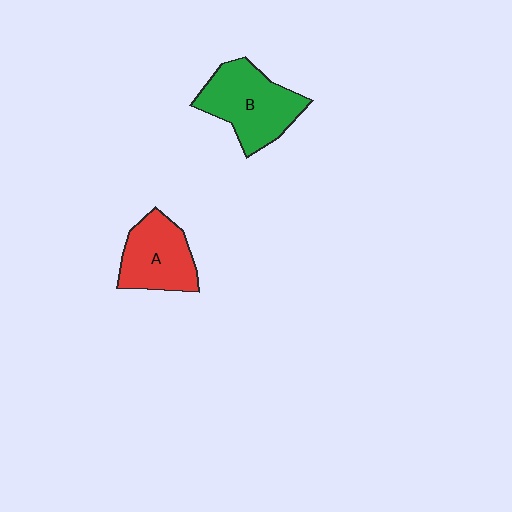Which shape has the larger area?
Shape B (green).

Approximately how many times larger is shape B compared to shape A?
Approximately 1.2 times.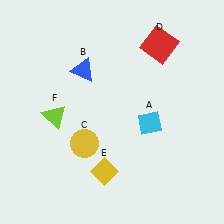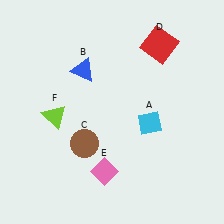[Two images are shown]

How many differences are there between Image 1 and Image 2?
There are 2 differences between the two images.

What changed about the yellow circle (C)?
In Image 1, C is yellow. In Image 2, it changed to brown.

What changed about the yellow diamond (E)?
In Image 1, E is yellow. In Image 2, it changed to pink.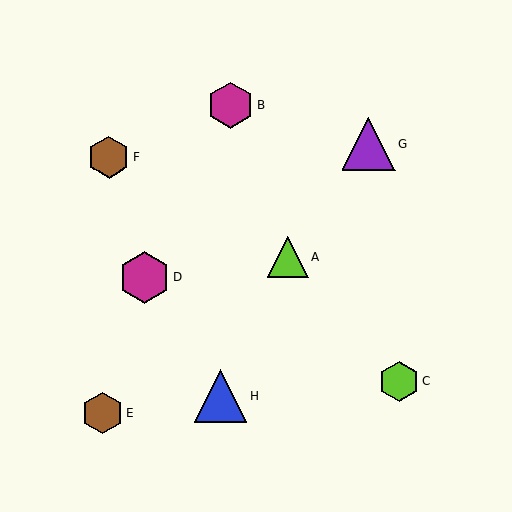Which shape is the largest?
The purple triangle (labeled G) is the largest.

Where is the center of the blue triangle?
The center of the blue triangle is at (220, 396).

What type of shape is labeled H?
Shape H is a blue triangle.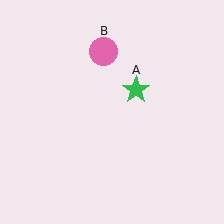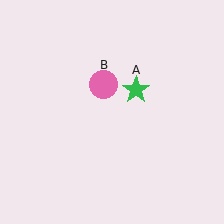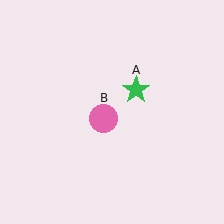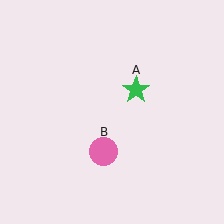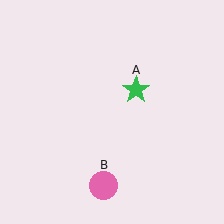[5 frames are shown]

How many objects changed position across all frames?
1 object changed position: pink circle (object B).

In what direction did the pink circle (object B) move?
The pink circle (object B) moved down.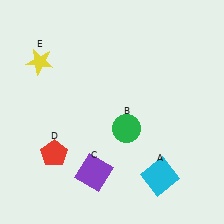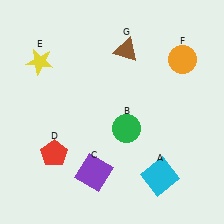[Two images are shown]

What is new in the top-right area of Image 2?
An orange circle (F) was added in the top-right area of Image 2.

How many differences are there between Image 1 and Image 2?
There are 2 differences between the two images.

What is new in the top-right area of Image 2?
A brown triangle (G) was added in the top-right area of Image 2.